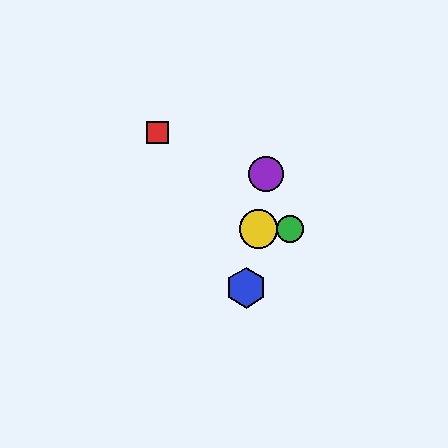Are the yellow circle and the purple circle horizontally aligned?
No, the yellow circle is at y≈229 and the purple circle is at y≈174.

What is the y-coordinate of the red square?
The red square is at y≈133.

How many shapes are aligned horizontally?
2 shapes (the green circle, the yellow circle) are aligned horizontally.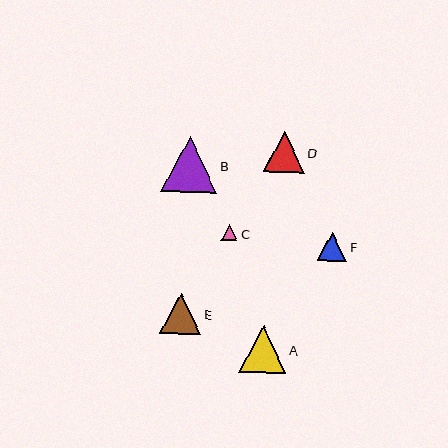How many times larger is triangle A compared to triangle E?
Triangle A is approximately 1.1 times the size of triangle E.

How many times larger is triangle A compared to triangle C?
Triangle A is approximately 2.9 times the size of triangle C.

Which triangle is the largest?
Triangle B is the largest with a size of approximately 56 pixels.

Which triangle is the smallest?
Triangle C is the smallest with a size of approximately 16 pixels.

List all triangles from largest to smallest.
From largest to smallest: B, A, E, D, F, C.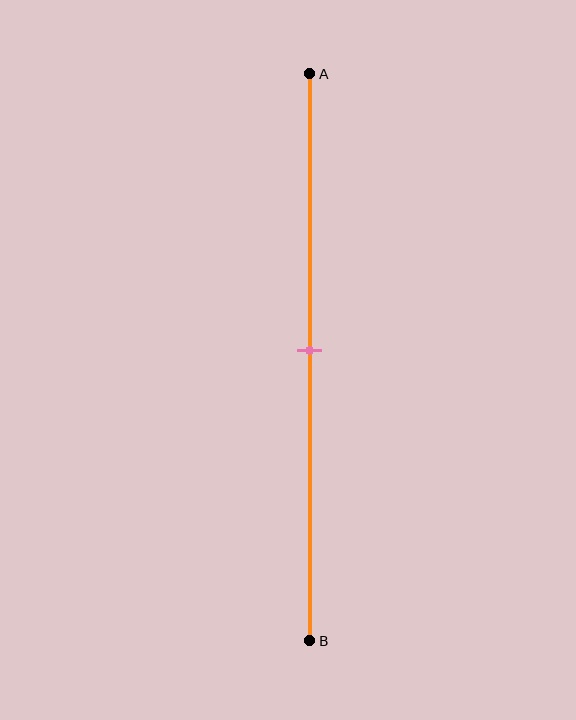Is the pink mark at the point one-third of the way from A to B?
No, the mark is at about 50% from A, not at the 33% one-third point.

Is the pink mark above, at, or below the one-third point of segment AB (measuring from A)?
The pink mark is below the one-third point of segment AB.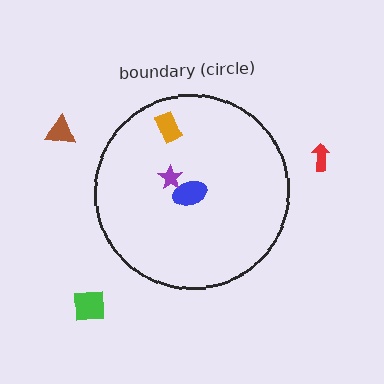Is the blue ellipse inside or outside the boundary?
Inside.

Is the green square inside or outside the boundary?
Outside.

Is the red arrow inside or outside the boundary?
Outside.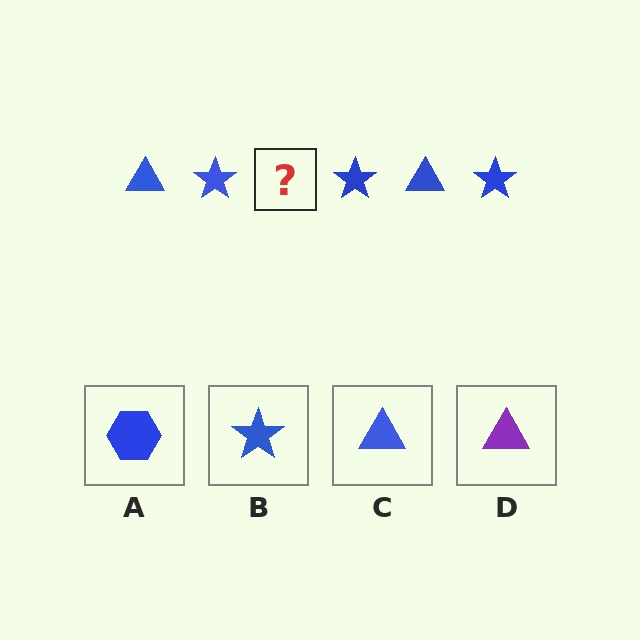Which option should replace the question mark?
Option C.